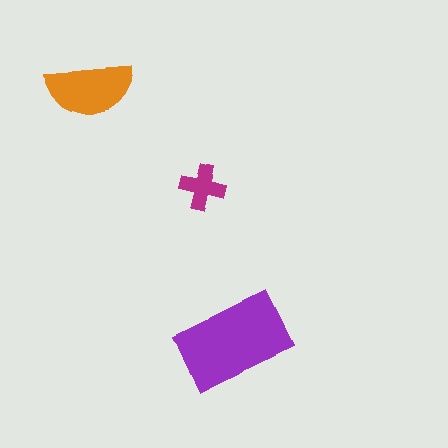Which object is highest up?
The orange semicircle is topmost.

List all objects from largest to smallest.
The purple rectangle, the orange semicircle, the magenta cross.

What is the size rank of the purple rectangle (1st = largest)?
1st.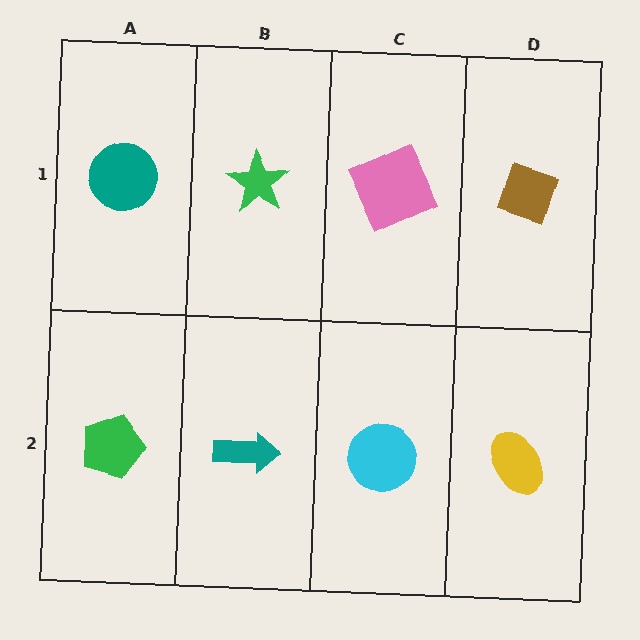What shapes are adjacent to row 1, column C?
A cyan circle (row 2, column C), a green star (row 1, column B), a brown diamond (row 1, column D).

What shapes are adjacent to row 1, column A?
A green pentagon (row 2, column A), a green star (row 1, column B).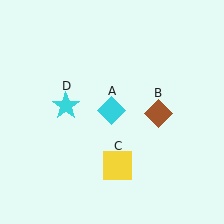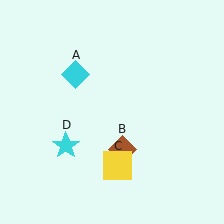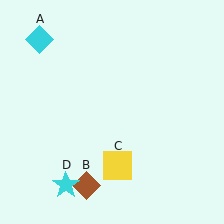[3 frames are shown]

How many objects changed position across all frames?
3 objects changed position: cyan diamond (object A), brown diamond (object B), cyan star (object D).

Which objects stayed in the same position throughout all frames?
Yellow square (object C) remained stationary.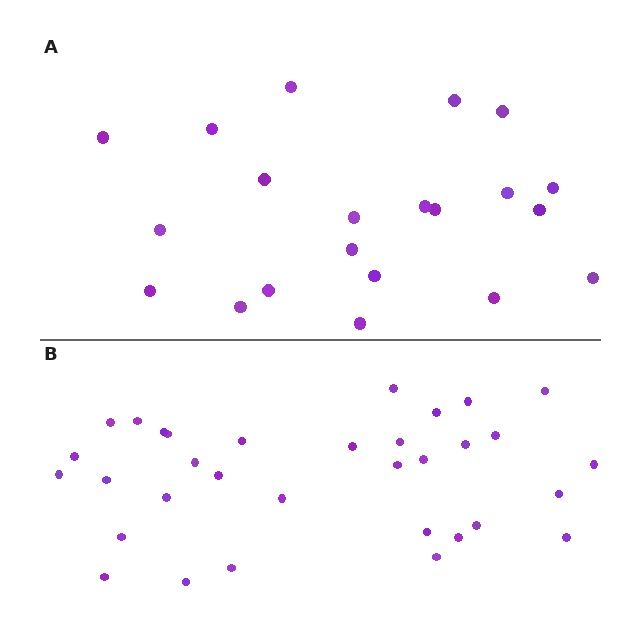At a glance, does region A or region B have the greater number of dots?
Region B (the bottom region) has more dots.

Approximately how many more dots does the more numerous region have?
Region B has roughly 12 or so more dots than region A.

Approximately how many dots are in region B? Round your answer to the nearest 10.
About 30 dots. (The exact count is 33, which rounds to 30.)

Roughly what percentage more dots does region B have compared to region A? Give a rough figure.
About 55% more.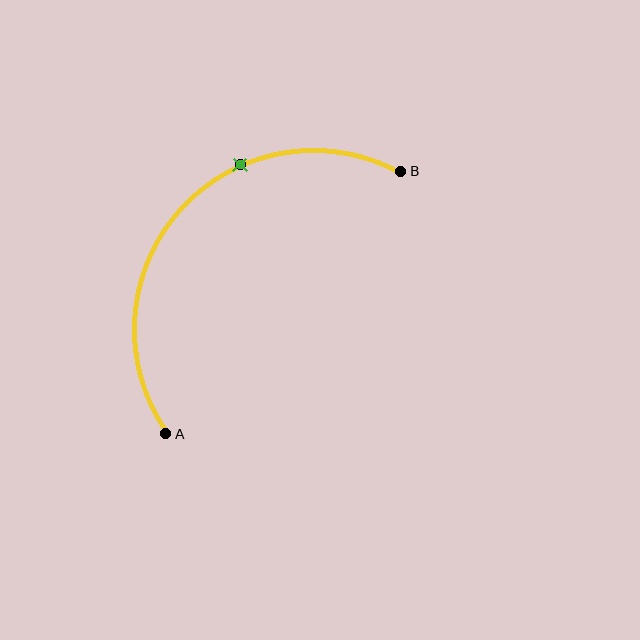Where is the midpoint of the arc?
The arc midpoint is the point on the curve farthest from the straight line joining A and B. It sits above and to the left of that line.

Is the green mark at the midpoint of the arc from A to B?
No. The green mark lies on the arc but is closer to endpoint B. The arc midpoint would be at the point on the curve equidistant along the arc from both A and B.